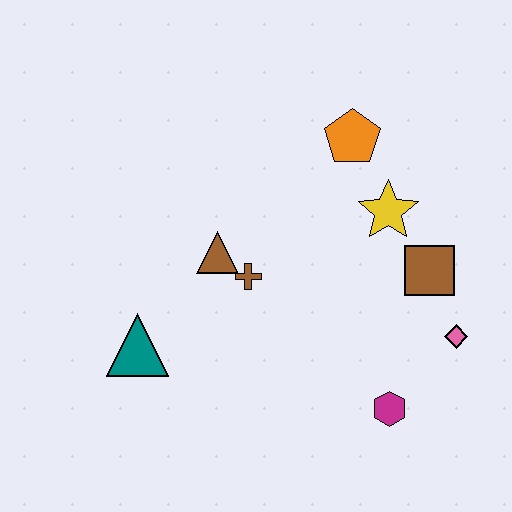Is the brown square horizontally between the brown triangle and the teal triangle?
No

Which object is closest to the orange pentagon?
The yellow star is closest to the orange pentagon.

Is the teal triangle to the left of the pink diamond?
Yes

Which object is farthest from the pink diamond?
The teal triangle is farthest from the pink diamond.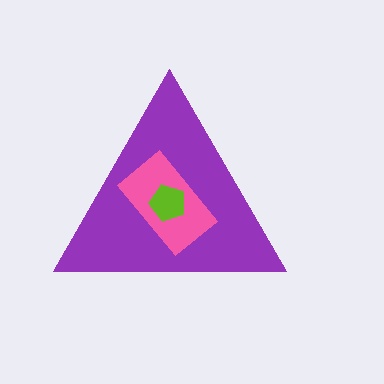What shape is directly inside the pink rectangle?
The lime pentagon.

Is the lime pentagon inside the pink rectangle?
Yes.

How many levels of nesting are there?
3.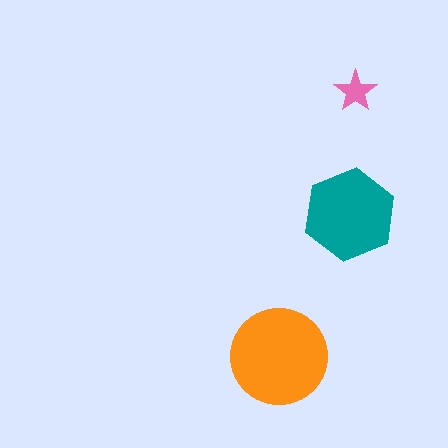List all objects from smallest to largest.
The pink star, the teal hexagon, the orange circle.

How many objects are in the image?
There are 3 objects in the image.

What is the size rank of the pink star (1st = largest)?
3rd.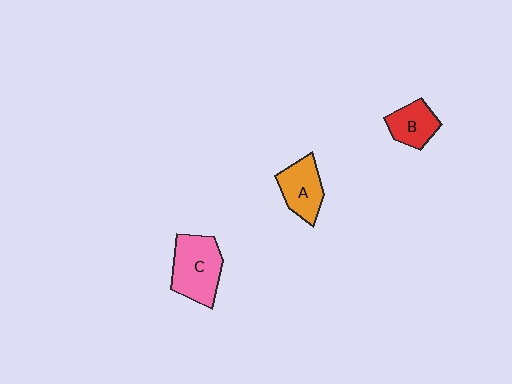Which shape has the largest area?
Shape C (pink).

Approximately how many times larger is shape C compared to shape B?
Approximately 1.6 times.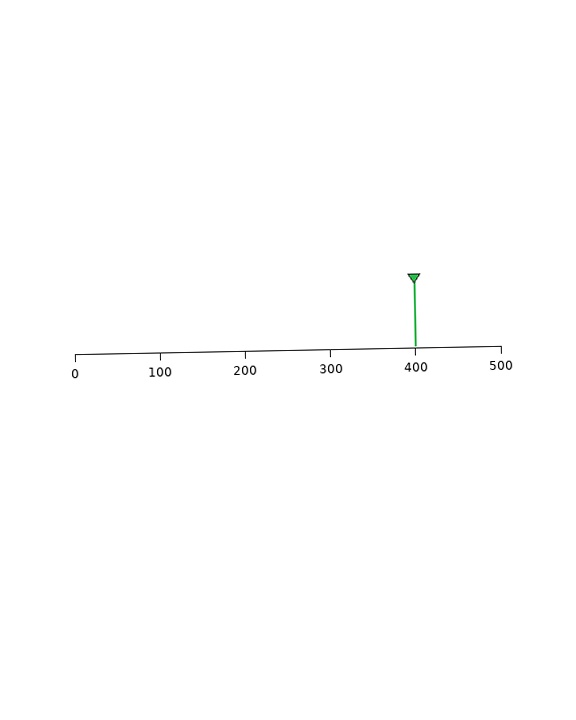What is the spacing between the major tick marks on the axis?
The major ticks are spaced 100 apart.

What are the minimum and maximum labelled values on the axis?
The axis runs from 0 to 500.